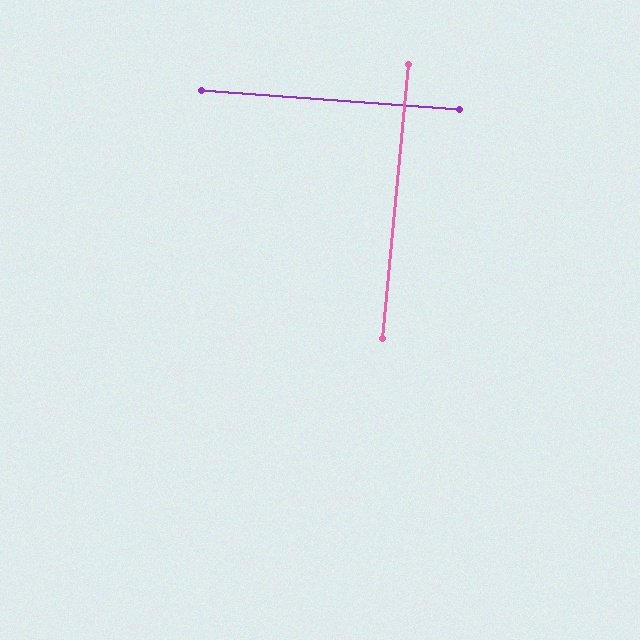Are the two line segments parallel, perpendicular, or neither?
Perpendicular — they meet at approximately 89°.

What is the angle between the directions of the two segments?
Approximately 89 degrees.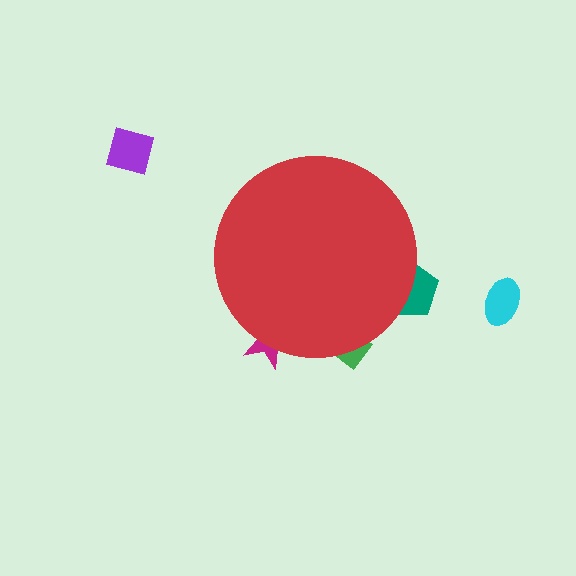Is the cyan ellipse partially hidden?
No, the cyan ellipse is fully visible.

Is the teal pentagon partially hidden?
Yes, the teal pentagon is partially hidden behind the red circle.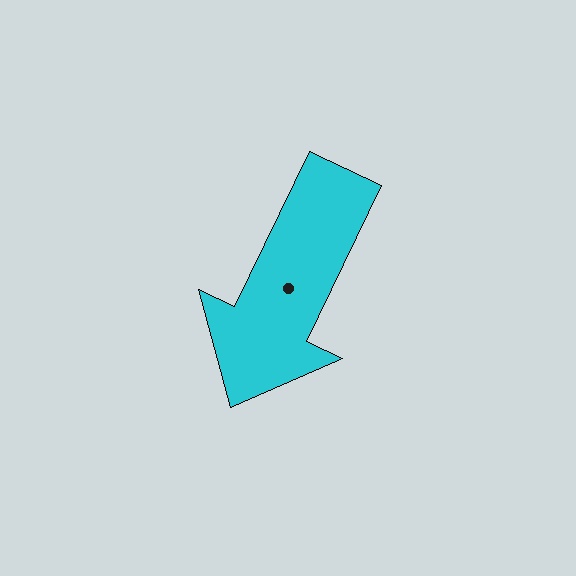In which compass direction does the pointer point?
Southwest.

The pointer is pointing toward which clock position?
Roughly 7 o'clock.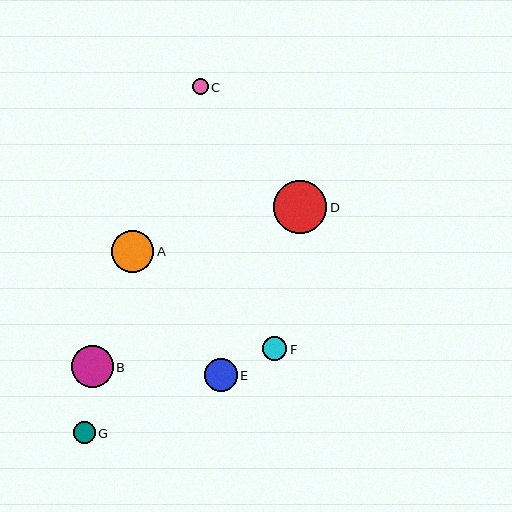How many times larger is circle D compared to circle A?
Circle D is approximately 1.3 times the size of circle A.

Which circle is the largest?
Circle D is the largest with a size of approximately 53 pixels.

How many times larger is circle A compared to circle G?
Circle A is approximately 1.9 times the size of circle G.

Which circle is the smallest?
Circle C is the smallest with a size of approximately 16 pixels.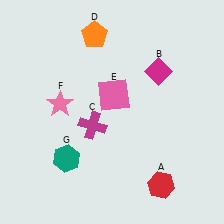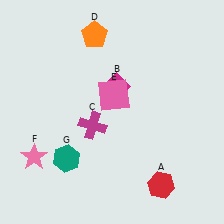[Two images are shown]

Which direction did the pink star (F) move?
The pink star (F) moved down.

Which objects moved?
The objects that moved are: the magenta diamond (B), the pink star (F).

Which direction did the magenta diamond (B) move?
The magenta diamond (B) moved left.